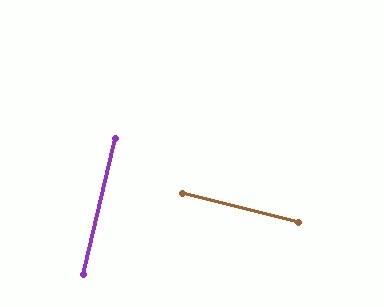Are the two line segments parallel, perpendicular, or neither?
Perpendicular — they meet at approximately 89°.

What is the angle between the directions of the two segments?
Approximately 89 degrees.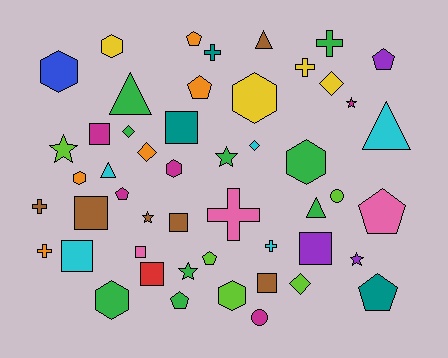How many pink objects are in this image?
There are 3 pink objects.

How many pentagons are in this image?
There are 8 pentagons.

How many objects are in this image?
There are 50 objects.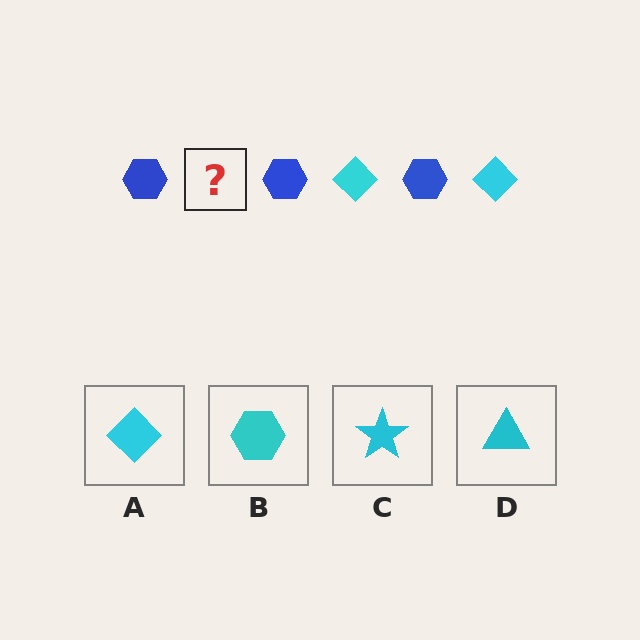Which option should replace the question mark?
Option A.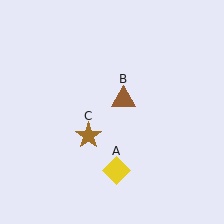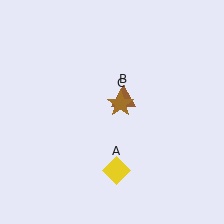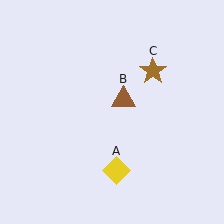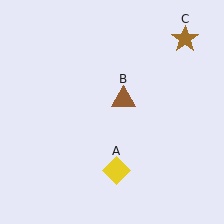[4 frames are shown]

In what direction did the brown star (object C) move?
The brown star (object C) moved up and to the right.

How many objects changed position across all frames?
1 object changed position: brown star (object C).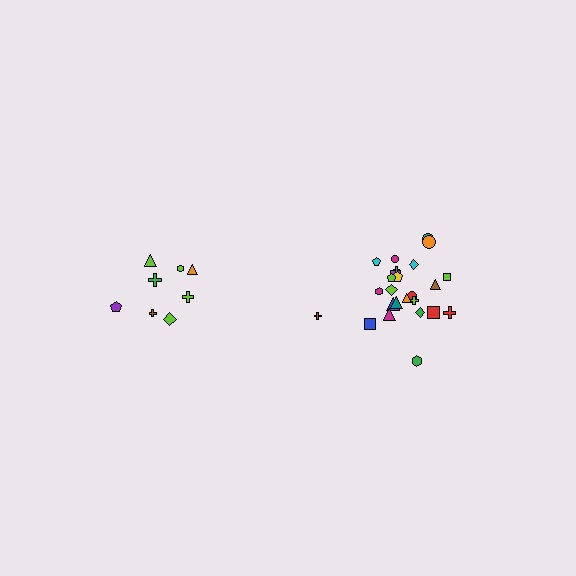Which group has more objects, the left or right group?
The right group.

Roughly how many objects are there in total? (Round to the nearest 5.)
Roughly 35 objects in total.